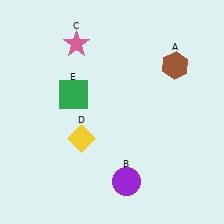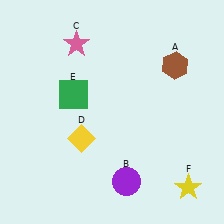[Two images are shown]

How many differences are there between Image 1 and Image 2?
There is 1 difference between the two images.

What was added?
A yellow star (F) was added in Image 2.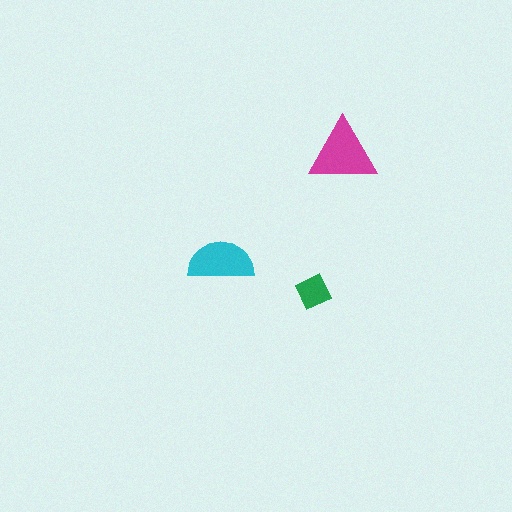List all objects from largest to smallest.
The magenta triangle, the cyan semicircle, the green diamond.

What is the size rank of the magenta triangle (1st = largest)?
1st.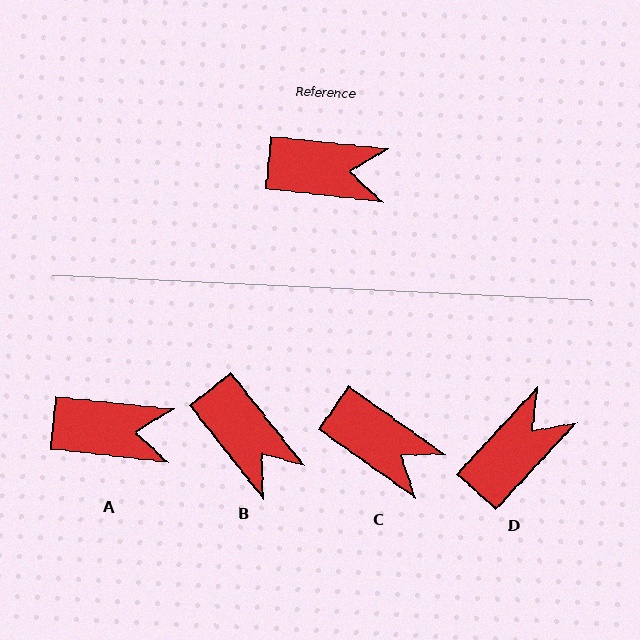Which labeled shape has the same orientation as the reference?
A.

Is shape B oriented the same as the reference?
No, it is off by about 45 degrees.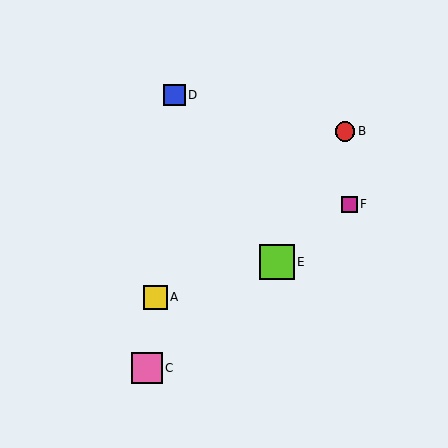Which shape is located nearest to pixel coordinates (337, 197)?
The magenta square (labeled F) at (349, 204) is nearest to that location.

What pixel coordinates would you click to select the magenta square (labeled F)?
Click at (349, 204) to select the magenta square F.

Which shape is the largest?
The lime square (labeled E) is the largest.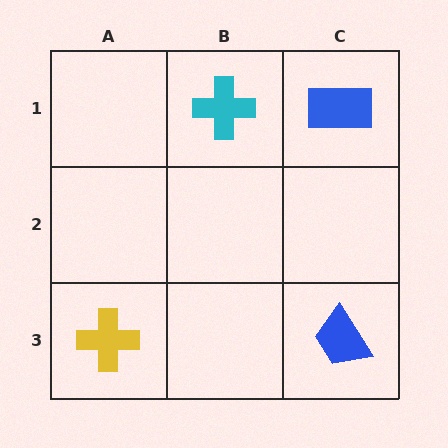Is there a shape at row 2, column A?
No, that cell is empty.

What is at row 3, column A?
A yellow cross.